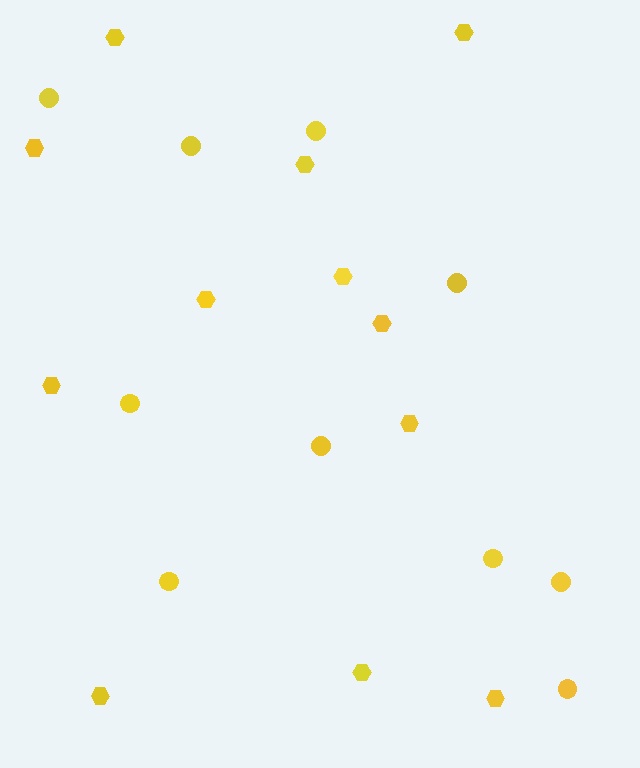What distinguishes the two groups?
There are 2 groups: one group of circles (10) and one group of hexagons (12).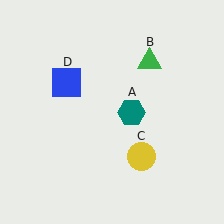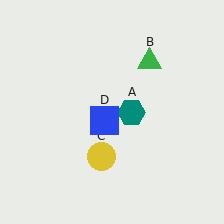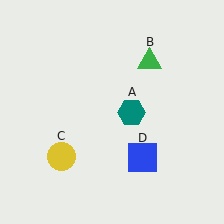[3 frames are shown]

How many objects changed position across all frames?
2 objects changed position: yellow circle (object C), blue square (object D).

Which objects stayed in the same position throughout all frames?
Teal hexagon (object A) and green triangle (object B) remained stationary.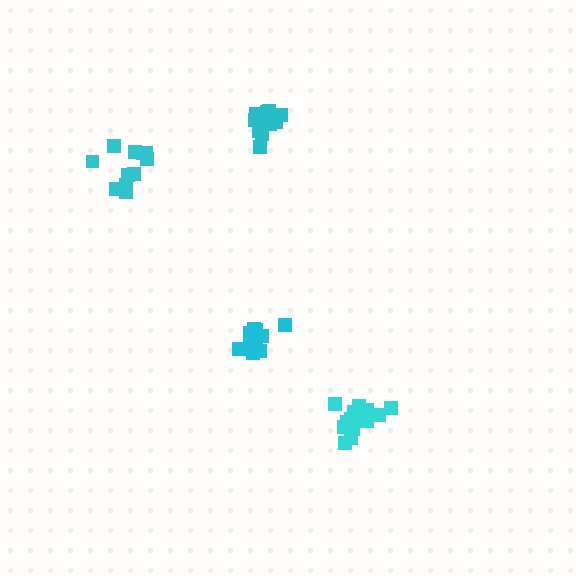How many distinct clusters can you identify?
There are 4 distinct clusters.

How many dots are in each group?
Group 1: 13 dots, Group 2: 13 dots, Group 3: 11 dots, Group 4: 16 dots (53 total).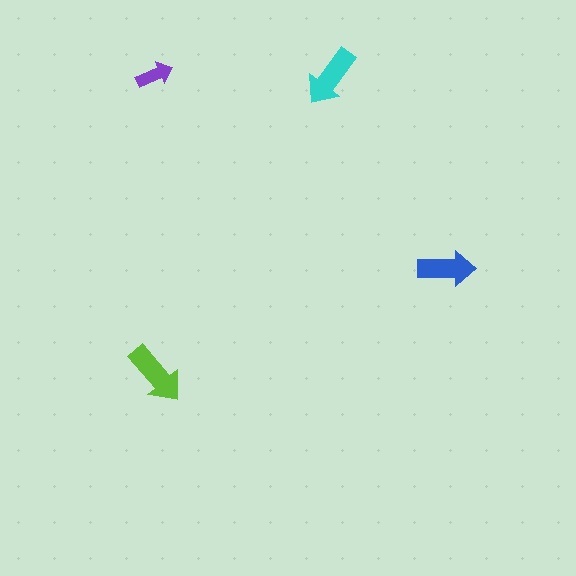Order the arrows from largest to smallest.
the lime one, the cyan one, the blue one, the purple one.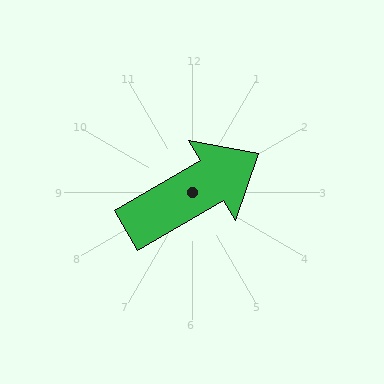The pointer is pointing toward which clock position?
Roughly 2 o'clock.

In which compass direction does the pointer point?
Northeast.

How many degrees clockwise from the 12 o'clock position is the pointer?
Approximately 60 degrees.